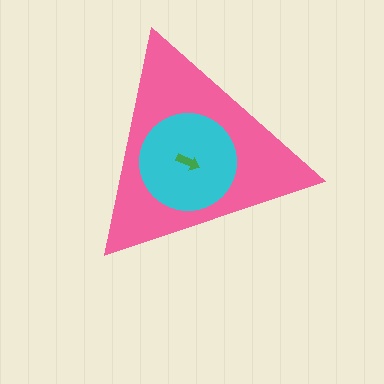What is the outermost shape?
The pink triangle.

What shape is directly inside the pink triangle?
The cyan circle.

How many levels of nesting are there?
3.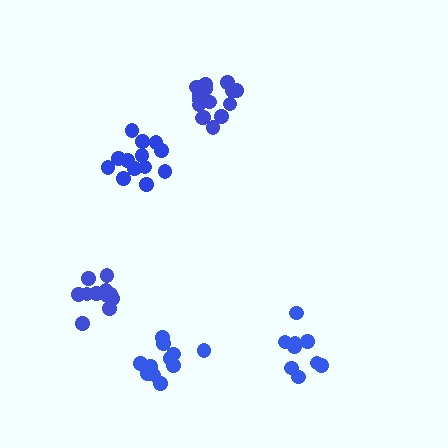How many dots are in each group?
Group 1: 12 dots, Group 2: 9 dots, Group 3: 12 dots, Group 4: 13 dots, Group 5: 15 dots (61 total).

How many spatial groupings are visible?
There are 5 spatial groupings.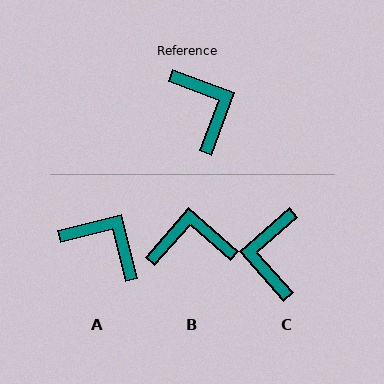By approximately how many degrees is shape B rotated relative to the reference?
Approximately 69 degrees counter-clockwise.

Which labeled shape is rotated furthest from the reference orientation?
C, about 152 degrees away.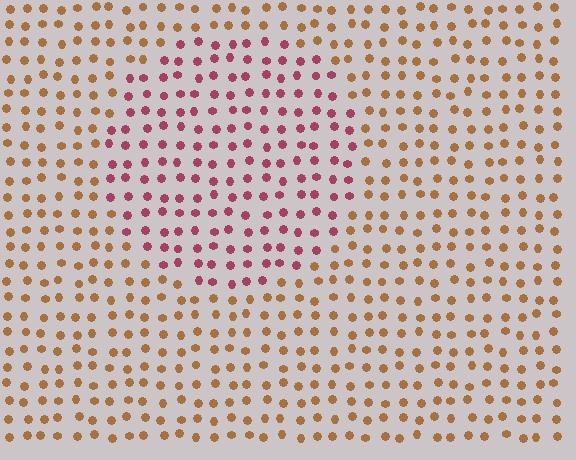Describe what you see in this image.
The image is filled with small brown elements in a uniform arrangement. A circle-shaped region is visible where the elements are tinted to a slightly different hue, forming a subtle color boundary.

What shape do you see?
I see a circle.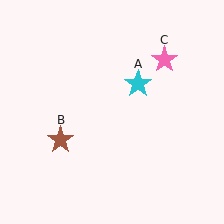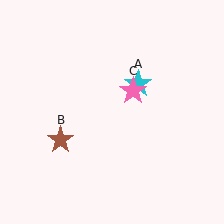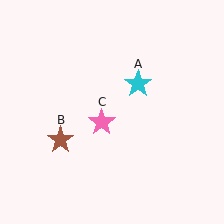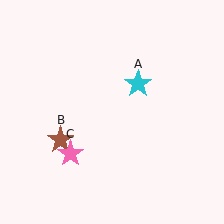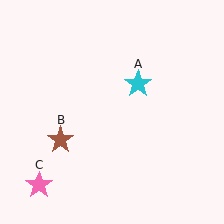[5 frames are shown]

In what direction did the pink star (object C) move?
The pink star (object C) moved down and to the left.